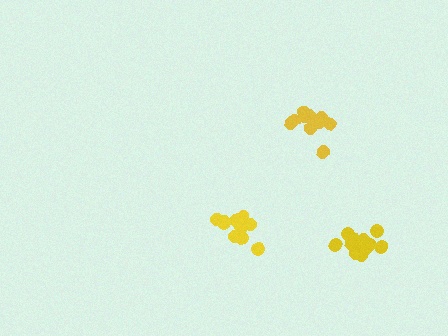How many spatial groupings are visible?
There are 3 spatial groupings.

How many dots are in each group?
Group 1: 10 dots, Group 2: 13 dots, Group 3: 11 dots (34 total).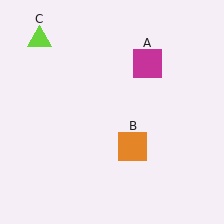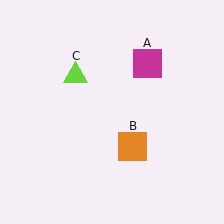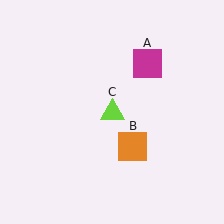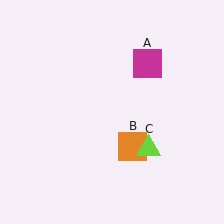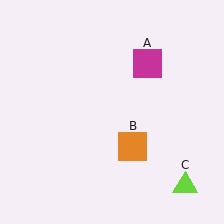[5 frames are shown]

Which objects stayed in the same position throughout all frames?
Magenta square (object A) and orange square (object B) remained stationary.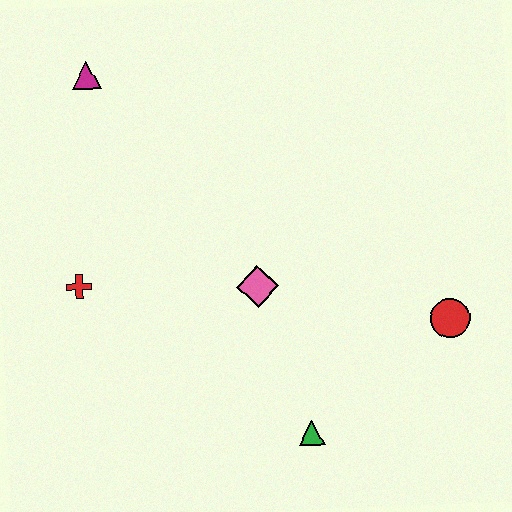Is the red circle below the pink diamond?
Yes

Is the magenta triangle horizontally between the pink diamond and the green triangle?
No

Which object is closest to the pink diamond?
The green triangle is closest to the pink diamond.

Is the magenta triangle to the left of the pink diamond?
Yes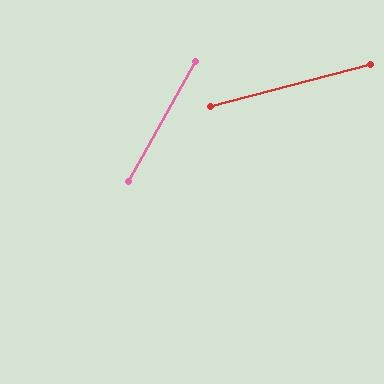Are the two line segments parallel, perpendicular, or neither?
Neither parallel nor perpendicular — they differ by about 46°.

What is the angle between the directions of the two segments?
Approximately 46 degrees.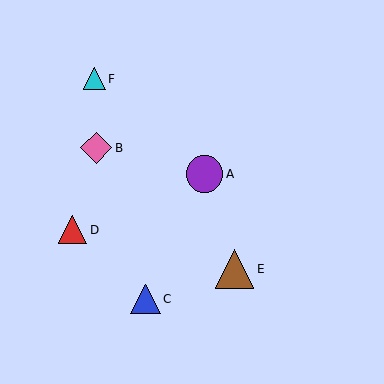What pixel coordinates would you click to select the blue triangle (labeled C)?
Click at (145, 299) to select the blue triangle C.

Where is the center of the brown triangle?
The center of the brown triangle is at (234, 269).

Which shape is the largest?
The brown triangle (labeled E) is the largest.